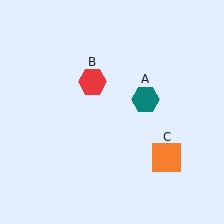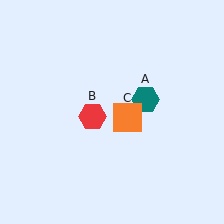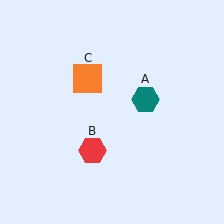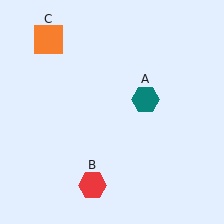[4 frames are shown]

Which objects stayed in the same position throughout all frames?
Teal hexagon (object A) remained stationary.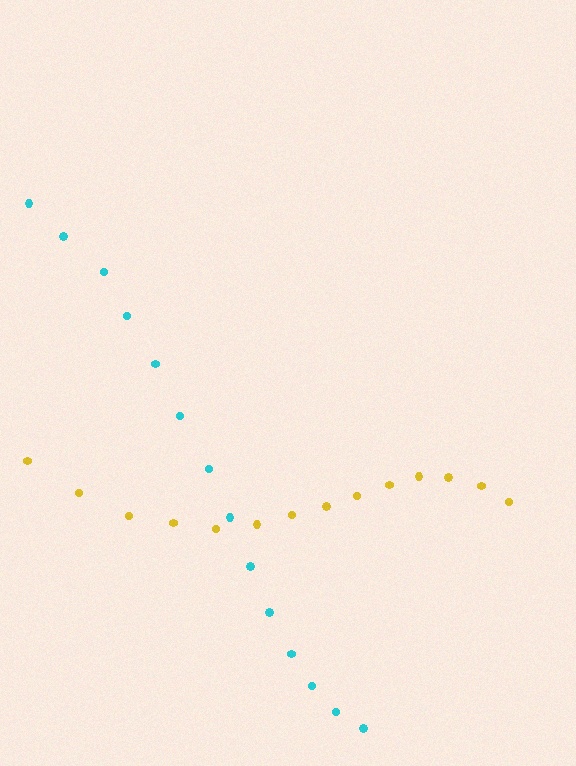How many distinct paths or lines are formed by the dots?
There are 2 distinct paths.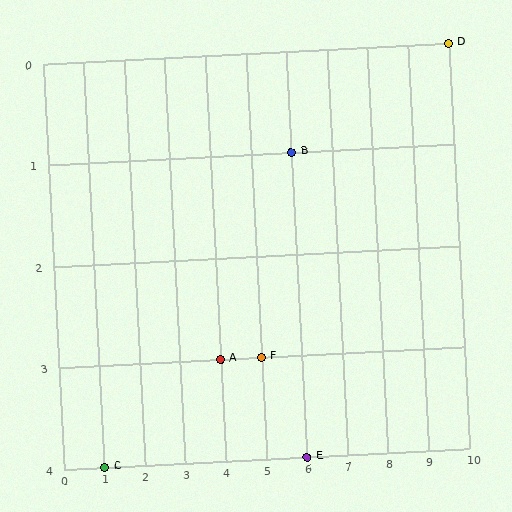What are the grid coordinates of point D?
Point D is at grid coordinates (10, 0).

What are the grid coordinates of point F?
Point F is at grid coordinates (5, 3).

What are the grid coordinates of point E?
Point E is at grid coordinates (6, 4).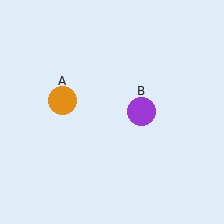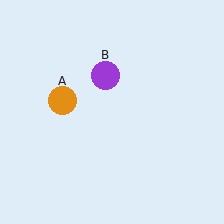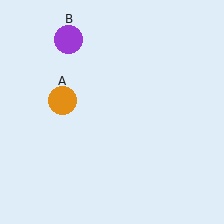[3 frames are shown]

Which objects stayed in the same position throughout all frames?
Orange circle (object A) remained stationary.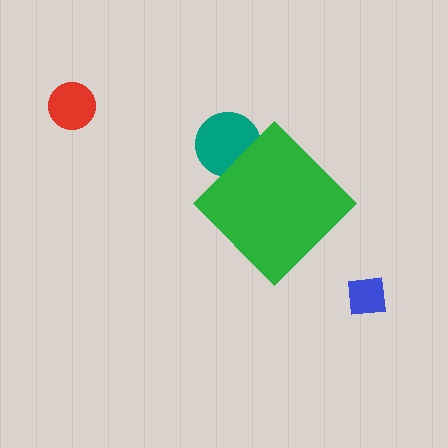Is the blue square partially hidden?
No, the blue square is fully visible.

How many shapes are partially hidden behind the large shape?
1 shape is partially hidden.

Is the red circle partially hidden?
No, the red circle is fully visible.